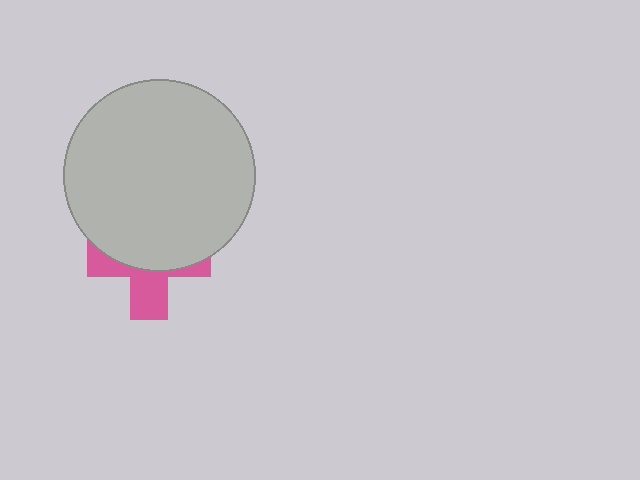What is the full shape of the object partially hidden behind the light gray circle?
The partially hidden object is a pink cross.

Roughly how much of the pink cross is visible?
A small part of it is visible (roughly 41%).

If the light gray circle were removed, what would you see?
You would see the complete pink cross.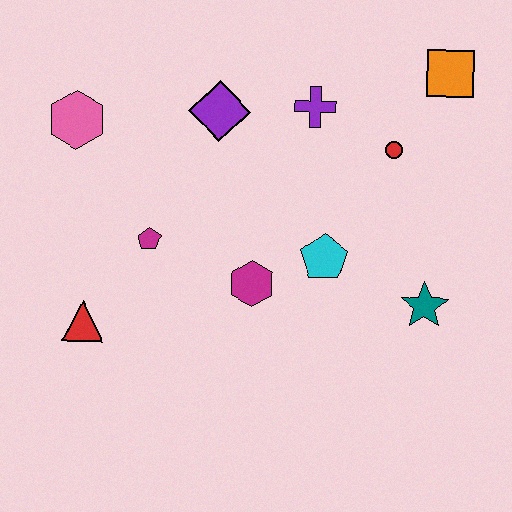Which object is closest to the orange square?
The red circle is closest to the orange square.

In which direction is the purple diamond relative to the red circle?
The purple diamond is to the left of the red circle.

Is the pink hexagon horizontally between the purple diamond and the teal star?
No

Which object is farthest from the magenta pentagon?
The orange square is farthest from the magenta pentagon.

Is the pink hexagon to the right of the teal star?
No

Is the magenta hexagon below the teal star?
No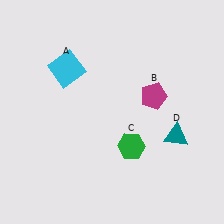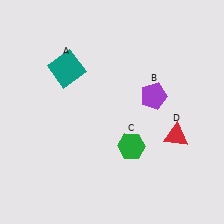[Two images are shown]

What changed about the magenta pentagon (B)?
In Image 1, B is magenta. In Image 2, it changed to purple.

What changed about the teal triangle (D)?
In Image 1, D is teal. In Image 2, it changed to red.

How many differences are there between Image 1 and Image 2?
There are 3 differences between the two images.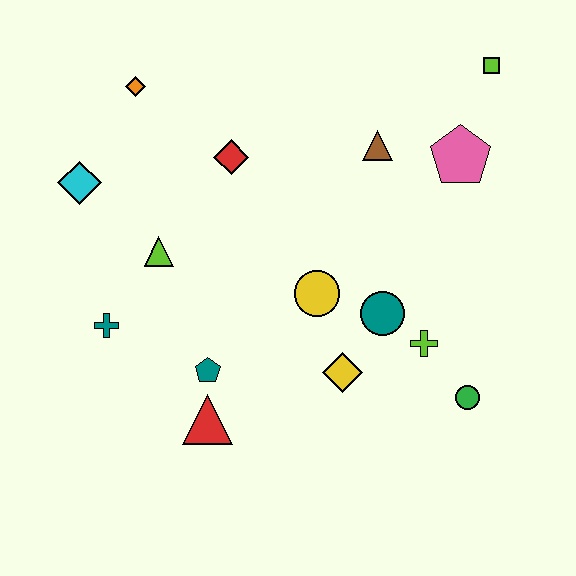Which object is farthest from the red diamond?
The green circle is farthest from the red diamond.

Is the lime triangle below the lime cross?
No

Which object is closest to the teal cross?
The lime triangle is closest to the teal cross.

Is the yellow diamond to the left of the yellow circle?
No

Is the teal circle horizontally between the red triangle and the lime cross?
Yes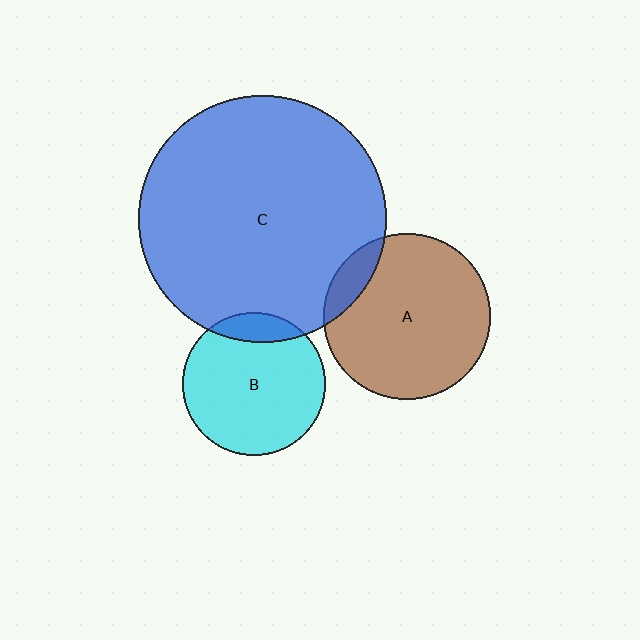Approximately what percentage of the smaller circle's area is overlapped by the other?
Approximately 15%.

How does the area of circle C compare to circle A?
Approximately 2.2 times.